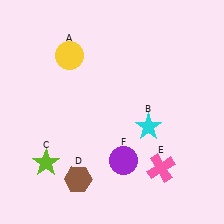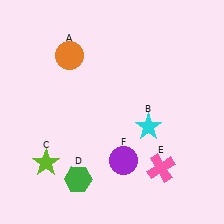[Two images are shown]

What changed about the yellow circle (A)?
In Image 1, A is yellow. In Image 2, it changed to orange.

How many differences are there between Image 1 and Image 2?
There are 2 differences between the two images.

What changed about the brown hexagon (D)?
In Image 1, D is brown. In Image 2, it changed to green.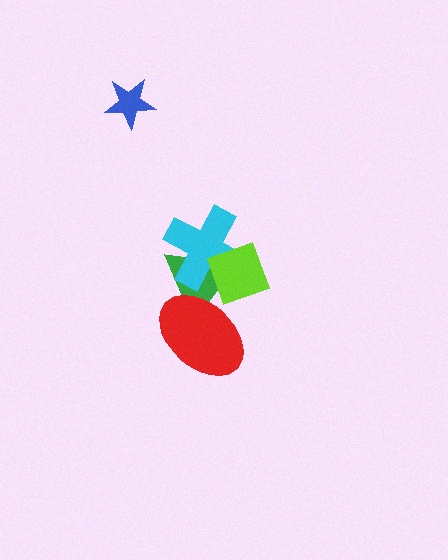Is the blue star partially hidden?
No, no other shape covers it.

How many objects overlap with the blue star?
0 objects overlap with the blue star.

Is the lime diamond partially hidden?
Yes, it is partially covered by another shape.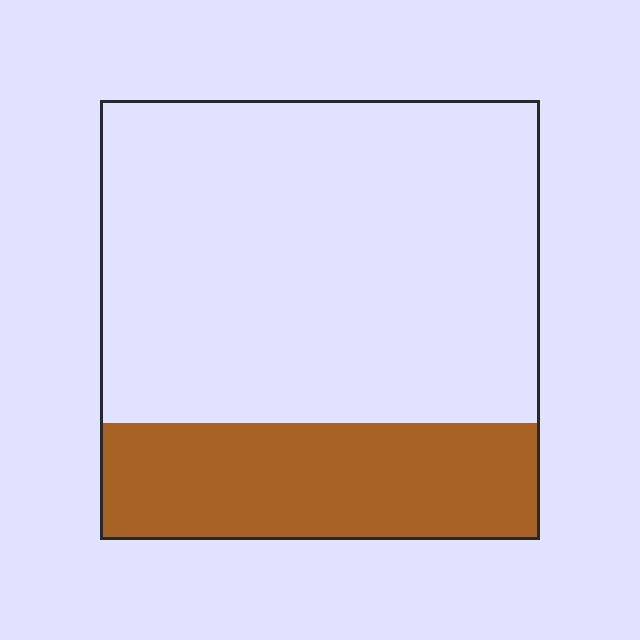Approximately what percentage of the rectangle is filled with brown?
Approximately 25%.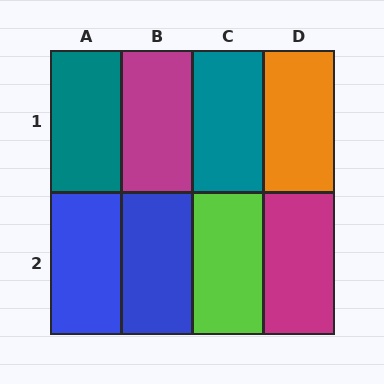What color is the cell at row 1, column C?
Teal.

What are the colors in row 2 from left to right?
Blue, blue, lime, magenta.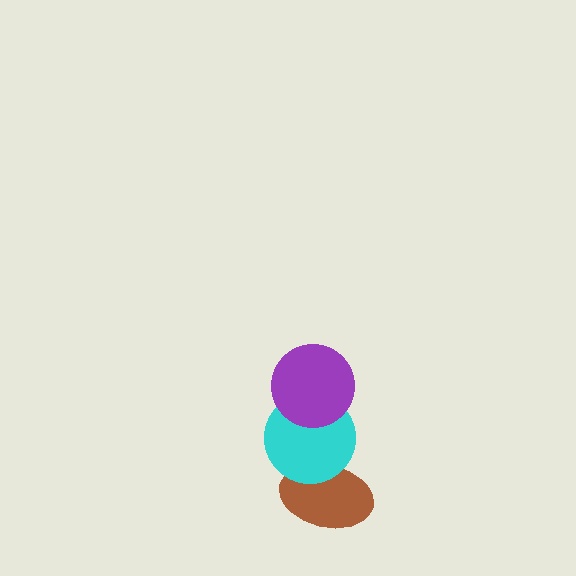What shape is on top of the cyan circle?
The purple circle is on top of the cyan circle.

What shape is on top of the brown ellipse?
The cyan circle is on top of the brown ellipse.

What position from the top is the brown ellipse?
The brown ellipse is 3rd from the top.